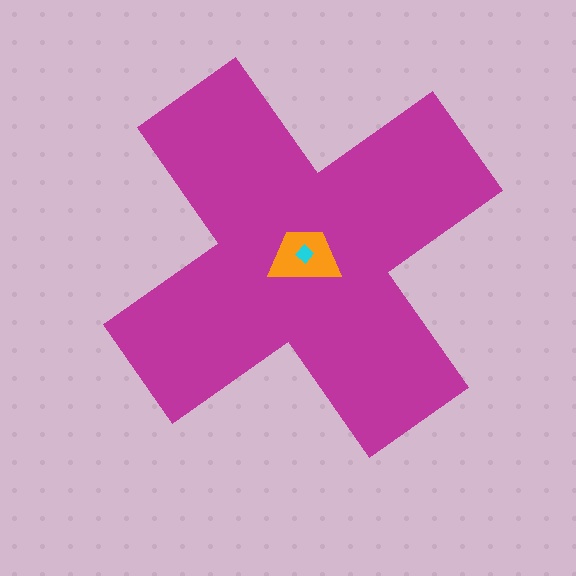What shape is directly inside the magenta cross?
The orange trapezoid.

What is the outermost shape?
The magenta cross.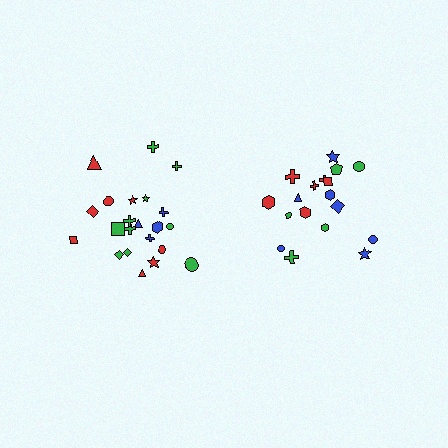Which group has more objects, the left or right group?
The left group.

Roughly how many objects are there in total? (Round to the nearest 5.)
Roughly 40 objects in total.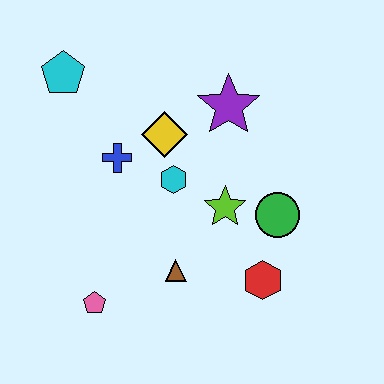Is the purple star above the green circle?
Yes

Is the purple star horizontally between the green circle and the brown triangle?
Yes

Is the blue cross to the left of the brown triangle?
Yes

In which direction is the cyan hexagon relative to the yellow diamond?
The cyan hexagon is below the yellow diamond.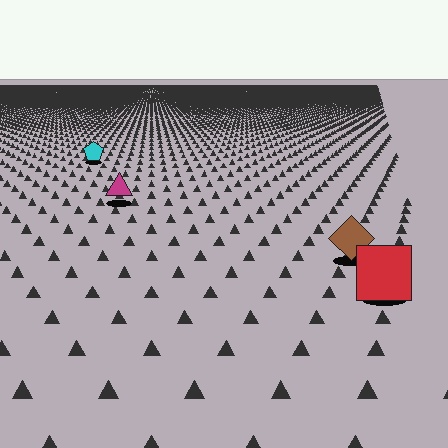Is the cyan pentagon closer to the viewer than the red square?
No. The red square is closer — you can tell from the texture gradient: the ground texture is coarser near it.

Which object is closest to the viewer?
The red square is closest. The texture marks near it are larger and more spread out.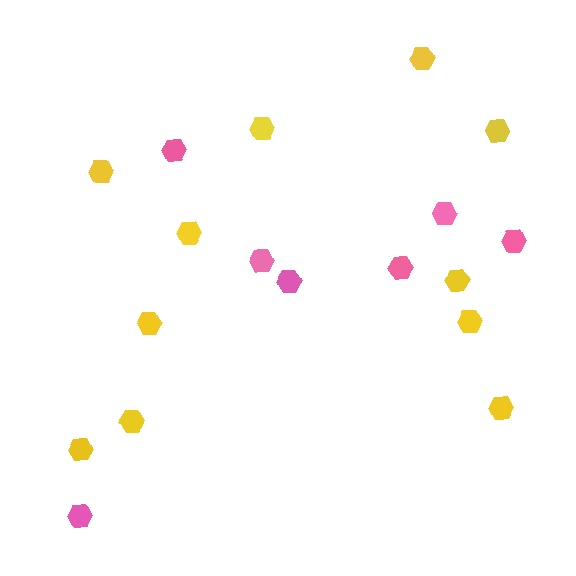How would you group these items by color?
There are 2 groups: one group of yellow hexagons (11) and one group of pink hexagons (7).